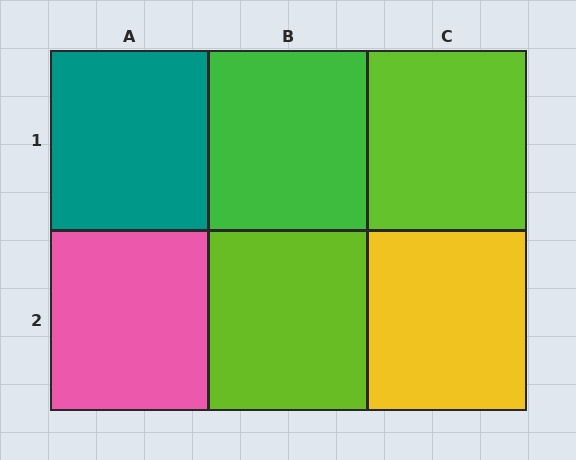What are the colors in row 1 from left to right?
Teal, green, lime.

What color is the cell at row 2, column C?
Yellow.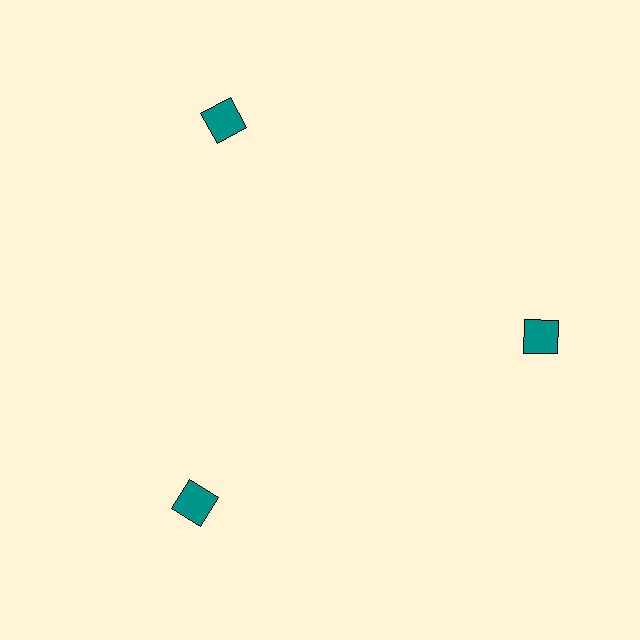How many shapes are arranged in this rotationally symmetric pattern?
There are 3 shapes, arranged in 3 groups of 1.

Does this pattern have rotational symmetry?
Yes, this pattern has 3-fold rotational symmetry. It looks the same after rotating 120 degrees around the center.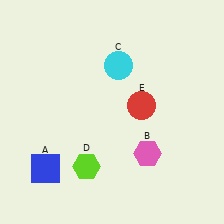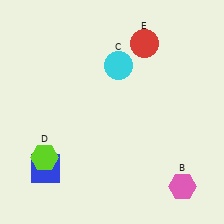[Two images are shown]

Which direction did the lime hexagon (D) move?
The lime hexagon (D) moved left.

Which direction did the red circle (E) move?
The red circle (E) moved up.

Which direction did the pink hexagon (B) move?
The pink hexagon (B) moved right.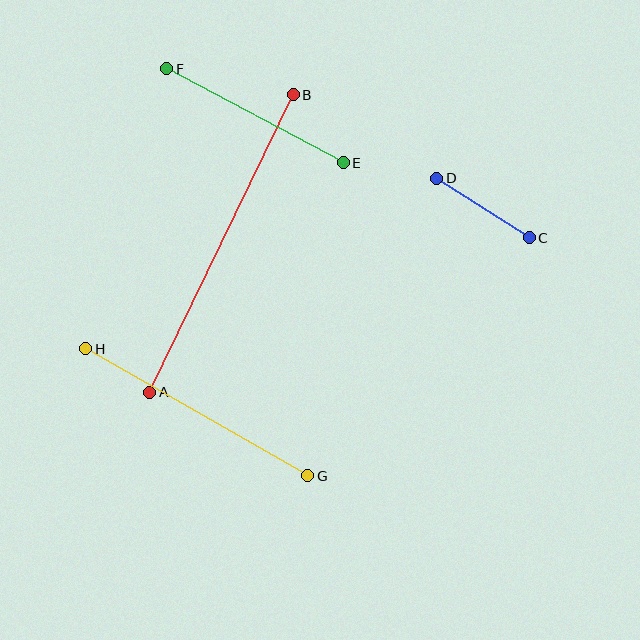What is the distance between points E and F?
The distance is approximately 200 pixels.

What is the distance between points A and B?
The distance is approximately 330 pixels.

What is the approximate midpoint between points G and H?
The midpoint is at approximately (197, 412) pixels.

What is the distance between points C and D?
The distance is approximately 110 pixels.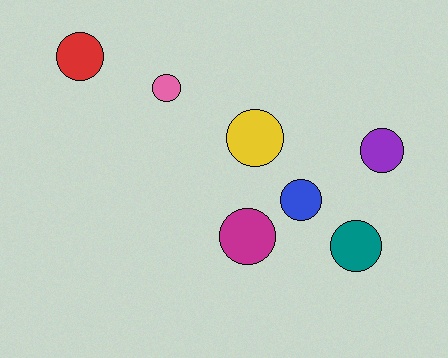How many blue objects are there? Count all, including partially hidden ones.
There is 1 blue object.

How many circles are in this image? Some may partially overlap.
There are 7 circles.